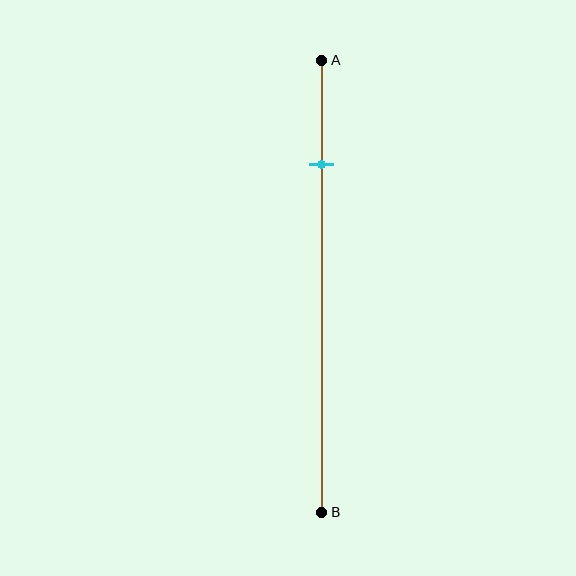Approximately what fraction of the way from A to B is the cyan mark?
The cyan mark is approximately 25% of the way from A to B.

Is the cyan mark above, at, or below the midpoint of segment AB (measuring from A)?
The cyan mark is above the midpoint of segment AB.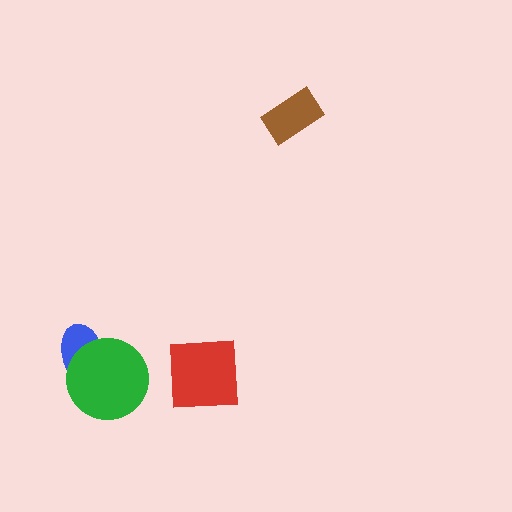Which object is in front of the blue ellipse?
The green circle is in front of the blue ellipse.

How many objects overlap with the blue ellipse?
1 object overlaps with the blue ellipse.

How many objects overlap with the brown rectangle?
0 objects overlap with the brown rectangle.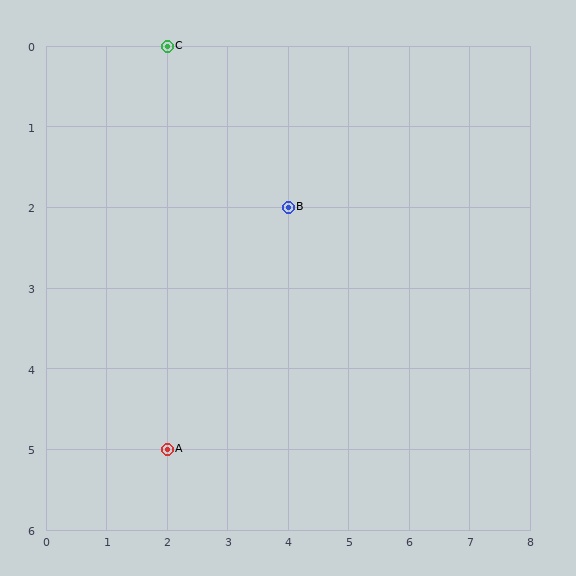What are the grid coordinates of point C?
Point C is at grid coordinates (2, 0).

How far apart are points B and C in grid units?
Points B and C are 2 columns and 2 rows apart (about 2.8 grid units diagonally).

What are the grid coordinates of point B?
Point B is at grid coordinates (4, 2).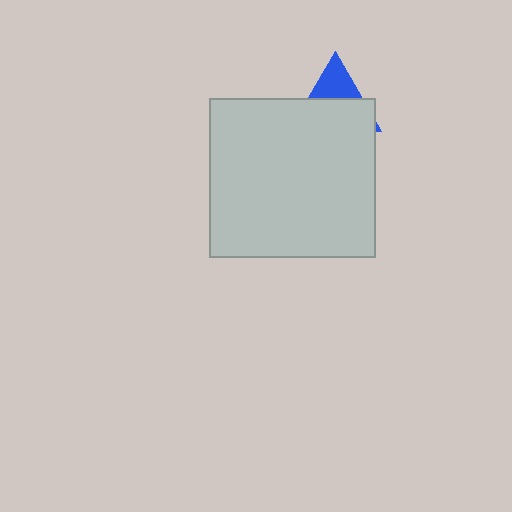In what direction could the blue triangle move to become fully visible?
The blue triangle could move up. That would shift it out from behind the light gray rectangle entirely.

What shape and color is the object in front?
The object in front is a light gray rectangle.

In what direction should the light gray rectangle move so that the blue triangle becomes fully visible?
The light gray rectangle should move down. That is the shortest direction to clear the overlap and leave the blue triangle fully visible.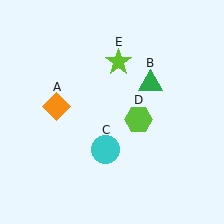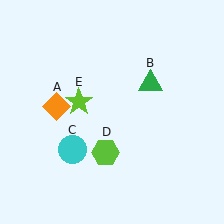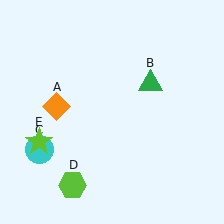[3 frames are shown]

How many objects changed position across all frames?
3 objects changed position: cyan circle (object C), lime hexagon (object D), lime star (object E).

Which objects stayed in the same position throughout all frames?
Orange diamond (object A) and green triangle (object B) remained stationary.